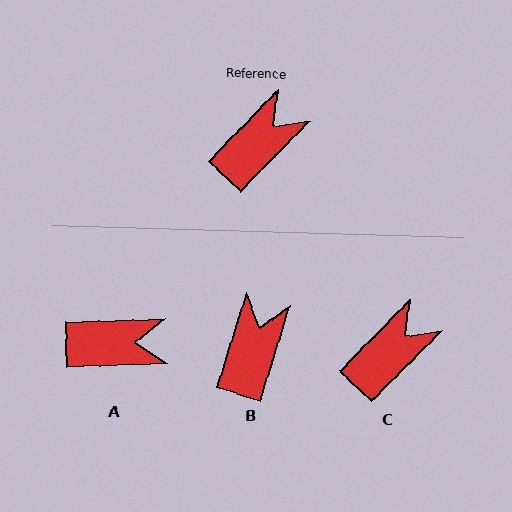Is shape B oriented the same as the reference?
No, it is off by about 27 degrees.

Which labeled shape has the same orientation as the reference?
C.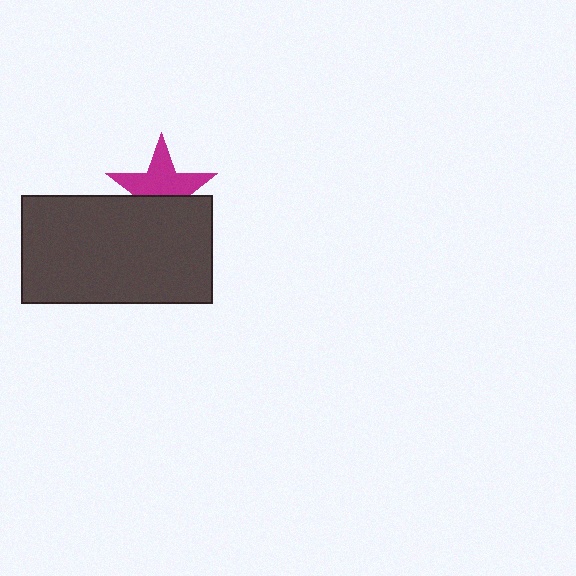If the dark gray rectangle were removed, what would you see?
You would see the complete magenta star.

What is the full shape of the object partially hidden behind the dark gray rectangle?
The partially hidden object is a magenta star.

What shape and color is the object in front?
The object in front is a dark gray rectangle.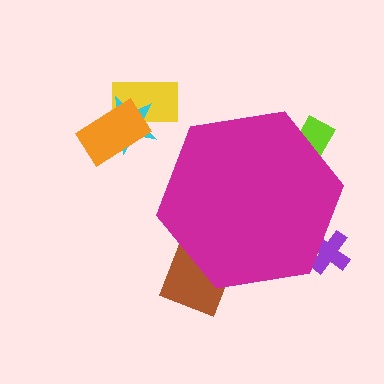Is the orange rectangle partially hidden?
No, the orange rectangle is fully visible.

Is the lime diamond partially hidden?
Yes, the lime diamond is partially hidden behind the magenta hexagon.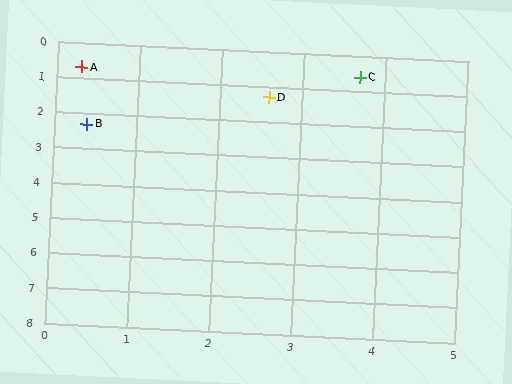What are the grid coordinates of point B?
Point B is at approximately (0.4, 2.3).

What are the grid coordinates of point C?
Point C is at approximately (3.7, 0.6).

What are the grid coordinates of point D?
Point D is at approximately (2.6, 1.3).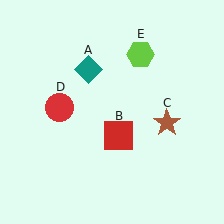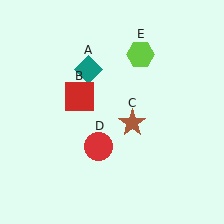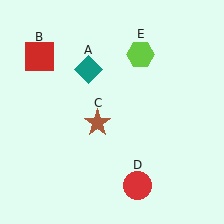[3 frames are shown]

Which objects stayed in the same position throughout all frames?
Teal diamond (object A) and lime hexagon (object E) remained stationary.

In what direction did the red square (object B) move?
The red square (object B) moved up and to the left.